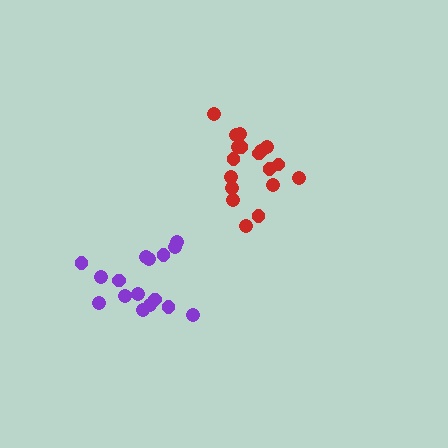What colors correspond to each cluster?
The clusters are colored: purple, red.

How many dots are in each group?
Group 1: 16 dots, Group 2: 18 dots (34 total).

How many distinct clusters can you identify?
There are 2 distinct clusters.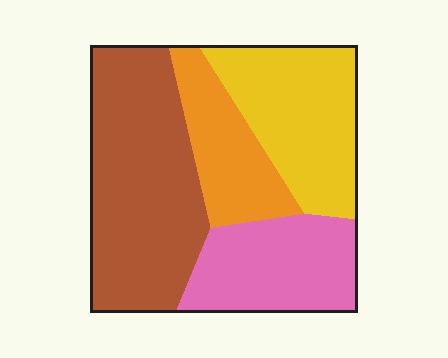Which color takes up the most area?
Brown, at roughly 35%.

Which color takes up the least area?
Orange, at roughly 15%.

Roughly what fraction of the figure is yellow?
Yellow takes up about one quarter (1/4) of the figure.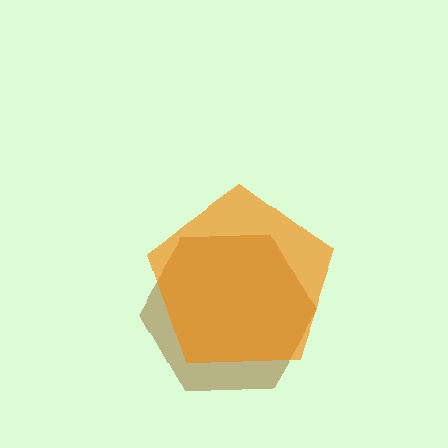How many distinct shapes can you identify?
There are 2 distinct shapes: a brown hexagon, an orange pentagon.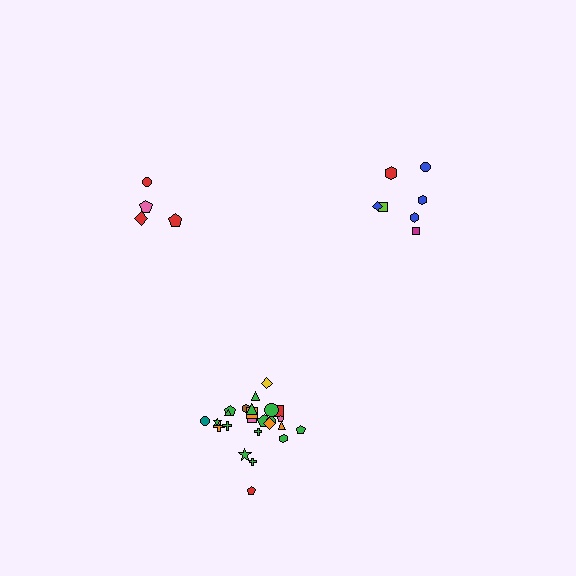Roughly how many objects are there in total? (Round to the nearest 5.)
Roughly 35 objects in total.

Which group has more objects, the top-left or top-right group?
The top-right group.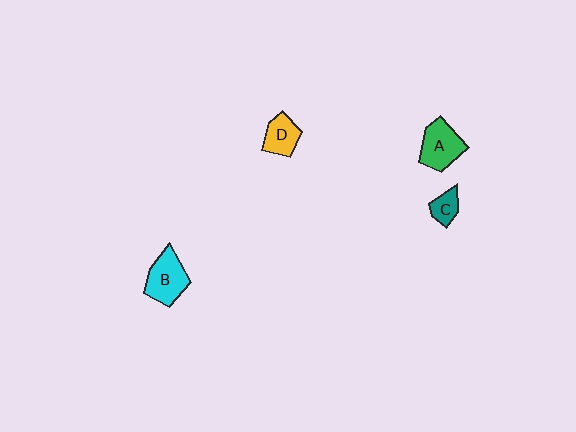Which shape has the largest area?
Shape A (green).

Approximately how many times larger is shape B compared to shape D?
Approximately 1.4 times.